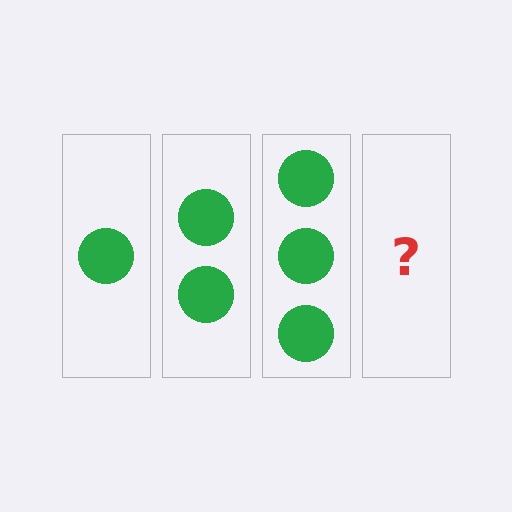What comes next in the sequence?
The next element should be 4 circles.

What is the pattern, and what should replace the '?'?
The pattern is that each step adds one more circle. The '?' should be 4 circles.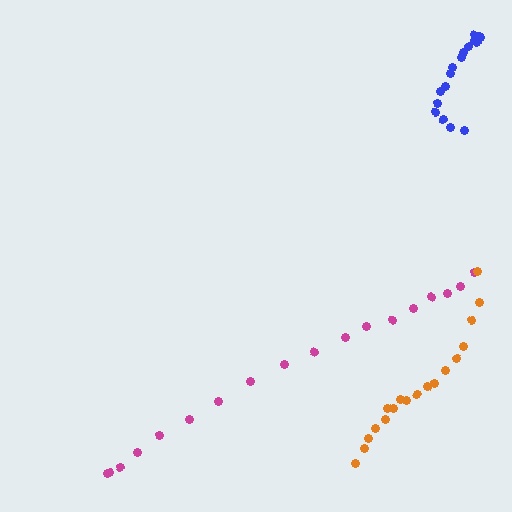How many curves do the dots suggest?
There are 3 distinct paths.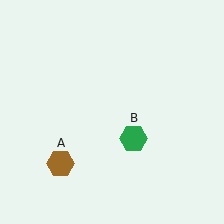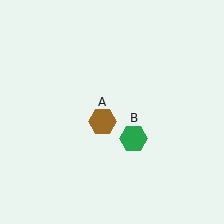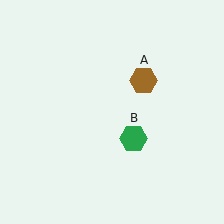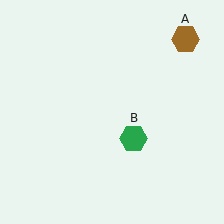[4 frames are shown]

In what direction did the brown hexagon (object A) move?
The brown hexagon (object A) moved up and to the right.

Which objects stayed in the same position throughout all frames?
Green hexagon (object B) remained stationary.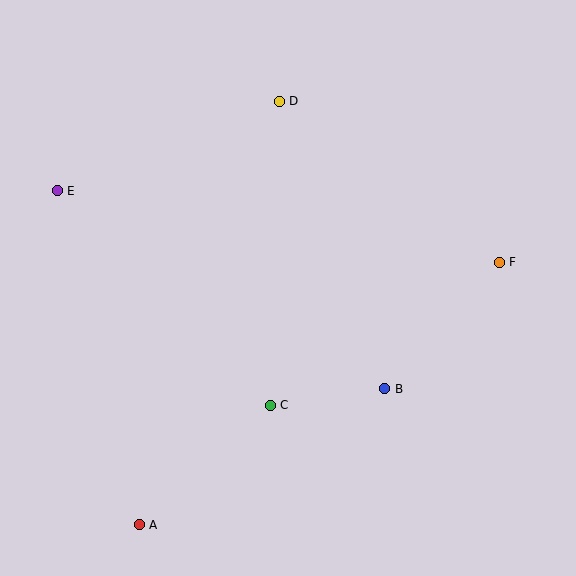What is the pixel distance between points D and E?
The distance between D and E is 240 pixels.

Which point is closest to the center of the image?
Point C at (270, 405) is closest to the center.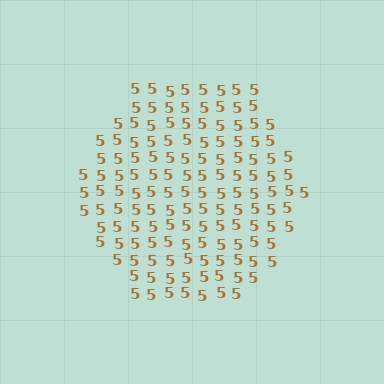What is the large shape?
The large shape is a hexagon.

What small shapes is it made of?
It is made of small digit 5's.